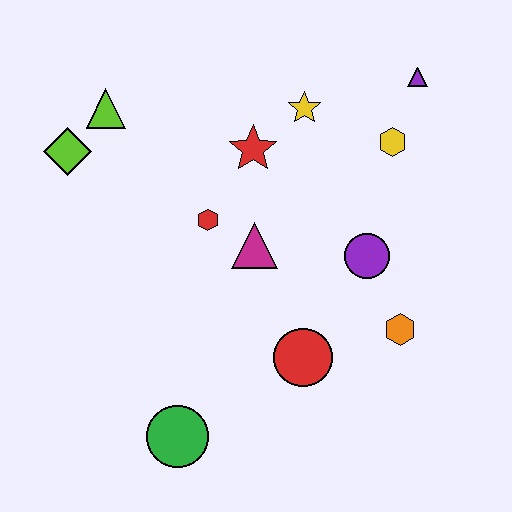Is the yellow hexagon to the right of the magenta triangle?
Yes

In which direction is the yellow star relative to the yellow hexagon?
The yellow star is to the left of the yellow hexagon.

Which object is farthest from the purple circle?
The lime diamond is farthest from the purple circle.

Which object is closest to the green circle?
The red circle is closest to the green circle.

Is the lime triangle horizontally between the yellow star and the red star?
No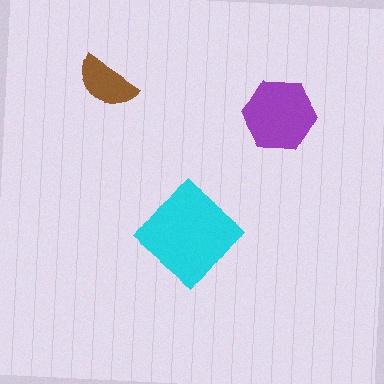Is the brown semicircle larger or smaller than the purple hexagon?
Smaller.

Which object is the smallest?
The brown semicircle.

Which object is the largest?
The cyan diamond.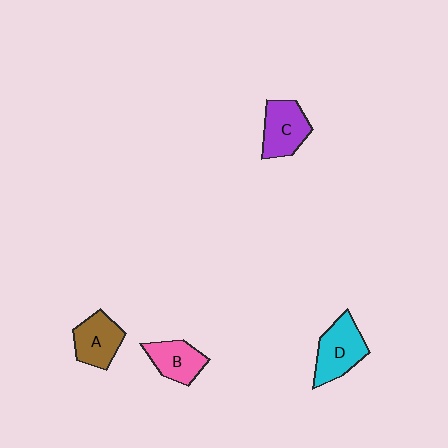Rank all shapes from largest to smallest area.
From largest to smallest: D (cyan), C (purple), A (brown), B (pink).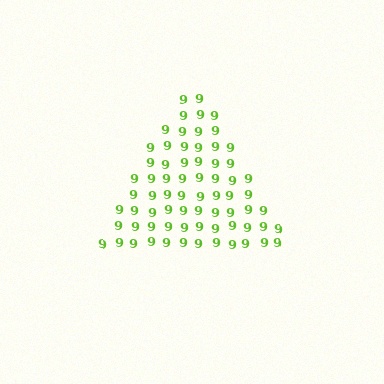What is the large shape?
The large shape is a triangle.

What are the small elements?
The small elements are digit 9's.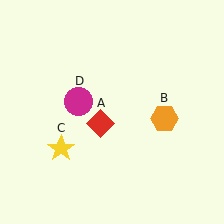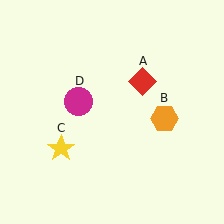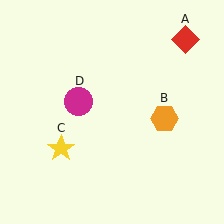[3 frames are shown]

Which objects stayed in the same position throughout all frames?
Orange hexagon (object B) and yellow star (object C) and magenta circle (object D) remained stationary.